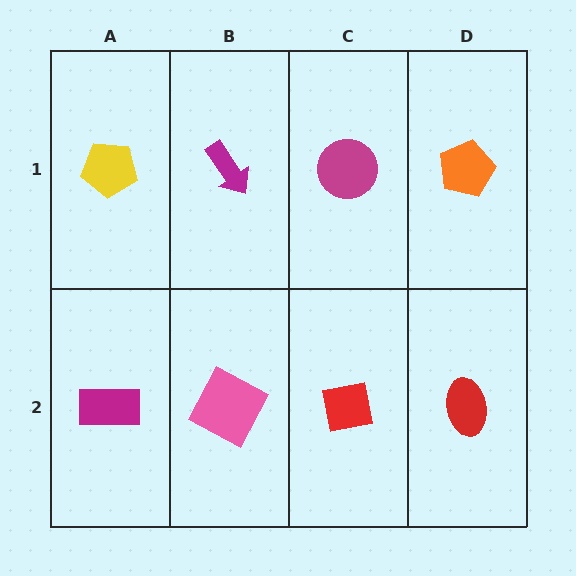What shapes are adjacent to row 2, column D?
An orange pentagon (row 1, column D), a red square (row 2, column C).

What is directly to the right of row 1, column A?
A magenta arrow.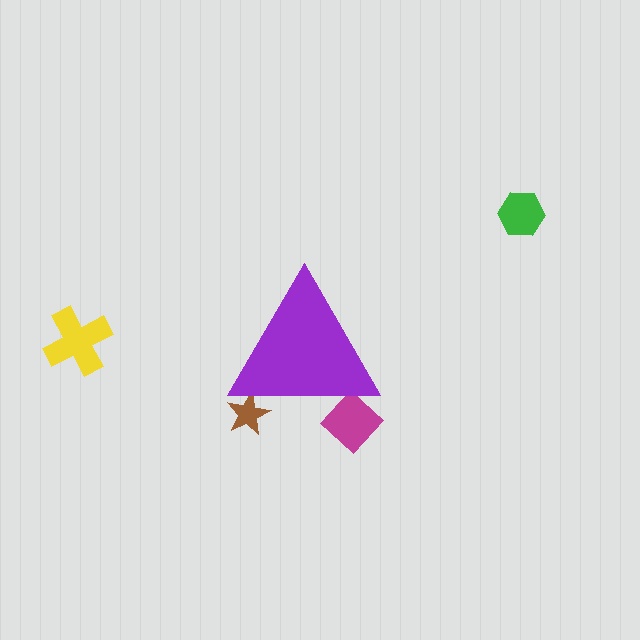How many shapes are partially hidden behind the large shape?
2 shapes are partially hidden.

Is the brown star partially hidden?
Yes, the brown star is partially hidden behind the purple triangle.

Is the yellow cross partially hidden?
No, the yellow cross is fully visible.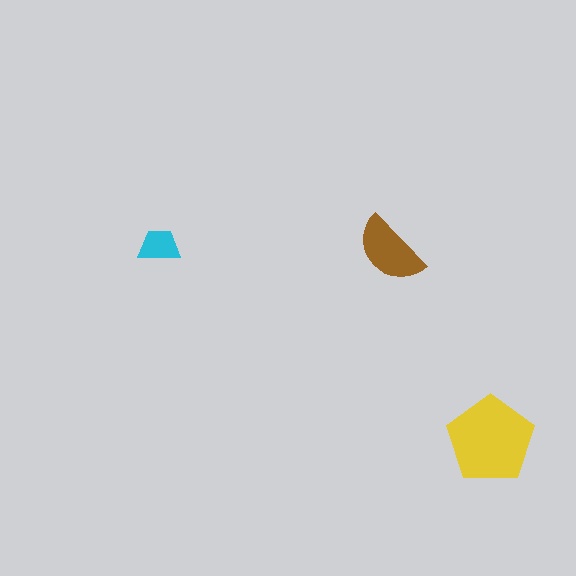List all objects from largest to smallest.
The yellow pentagon, the brown semicircle, the cyan trapezoid.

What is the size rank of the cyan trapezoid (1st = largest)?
3rd.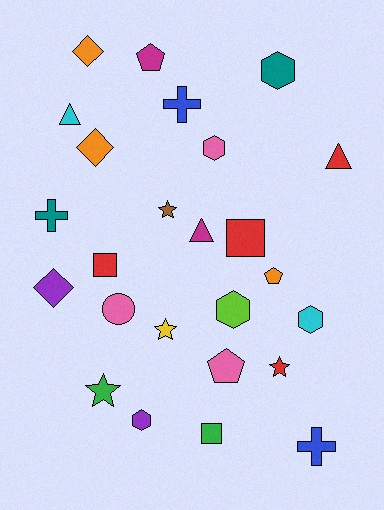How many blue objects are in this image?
There are 2 blue objects.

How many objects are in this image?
There are 25 objects.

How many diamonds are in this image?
There are 3 diamonds.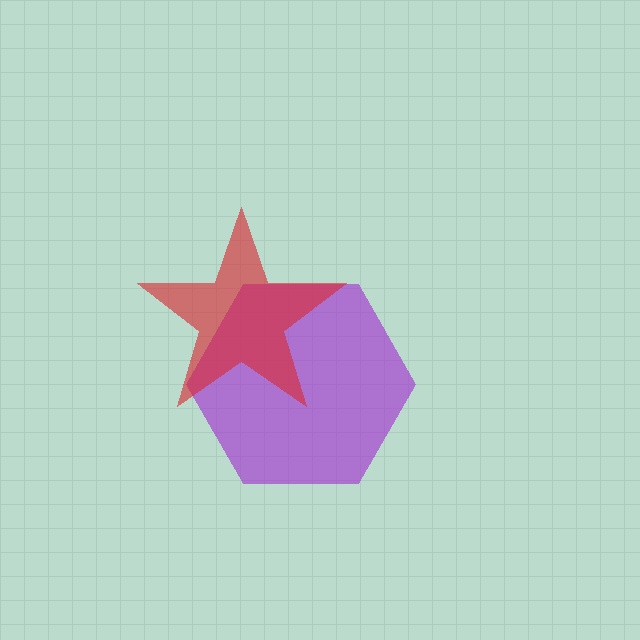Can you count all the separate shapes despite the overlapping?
Yes, there are 2 separate shapes.